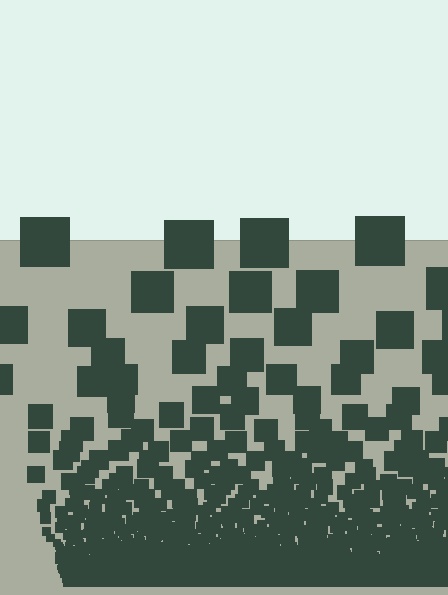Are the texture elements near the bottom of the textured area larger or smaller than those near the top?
Smaller. The gradient is inverted — elements near the bottom are smaller and denser.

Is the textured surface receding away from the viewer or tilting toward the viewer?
The surface appears to tilt toward the viewer. Texture elements get larger and sparser toward the top.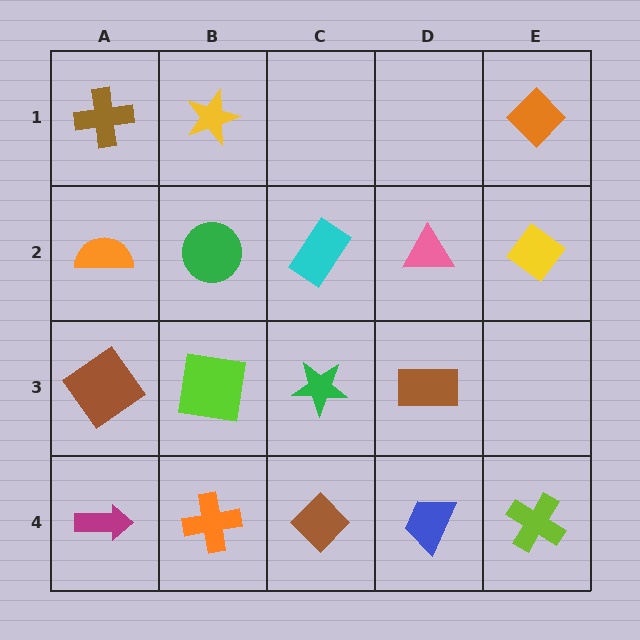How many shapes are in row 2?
5 shapes.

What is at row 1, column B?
A yellow star.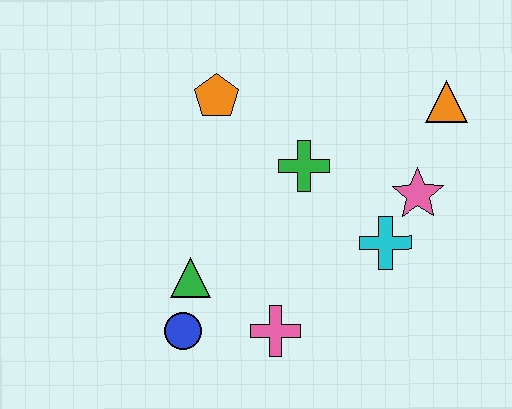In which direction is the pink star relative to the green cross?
The pink star is to the right of the green cross.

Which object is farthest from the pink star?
The blue circle is farthest from the pink star.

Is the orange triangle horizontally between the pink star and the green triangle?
No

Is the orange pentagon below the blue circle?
No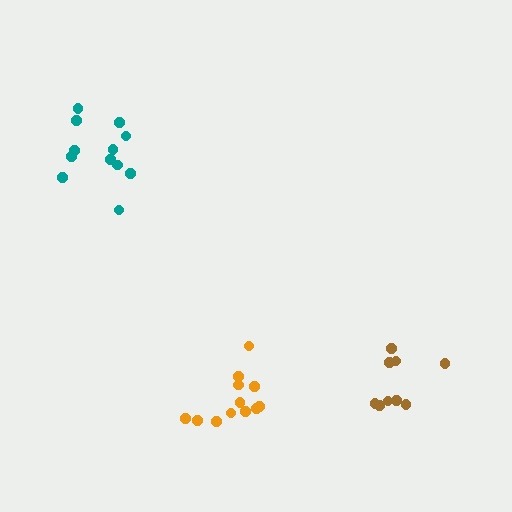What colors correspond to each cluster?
The clusters are colored: teal, orange, brown.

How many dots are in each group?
Group 1: 12 dots, Group 2: 12 dots, Group 3: 9 dots (33 total).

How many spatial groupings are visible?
There are 3 spatial groupings.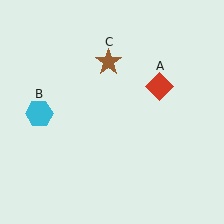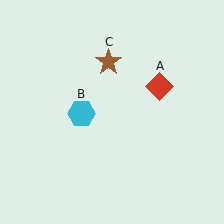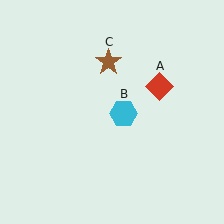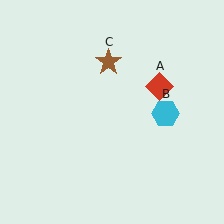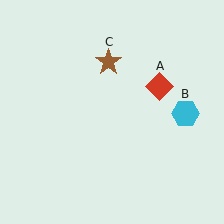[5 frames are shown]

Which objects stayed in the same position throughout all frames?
Red diamond (object A) and brown star (object C) remained stationary.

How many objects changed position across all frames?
1 object changed position: cyan hexagon (object B).